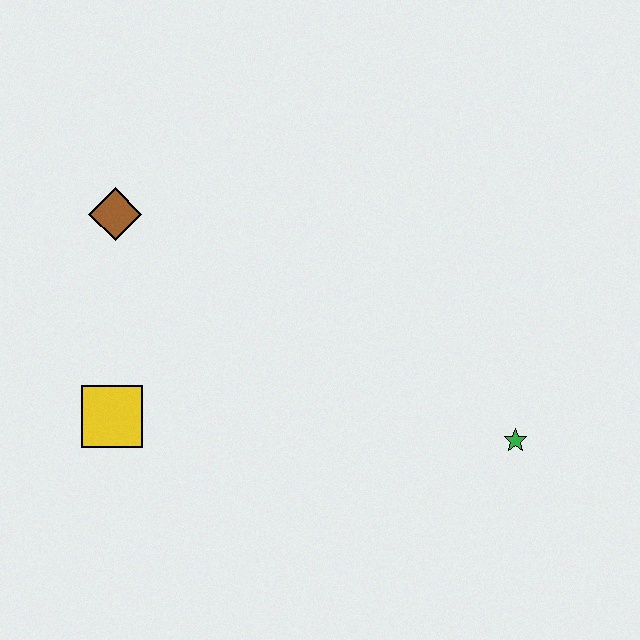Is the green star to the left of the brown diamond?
No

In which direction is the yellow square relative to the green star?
The yellow square is to the left of the green star.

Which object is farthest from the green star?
The brown diamond is farthest from the green star.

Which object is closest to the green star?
The yellow square is closest to the green star.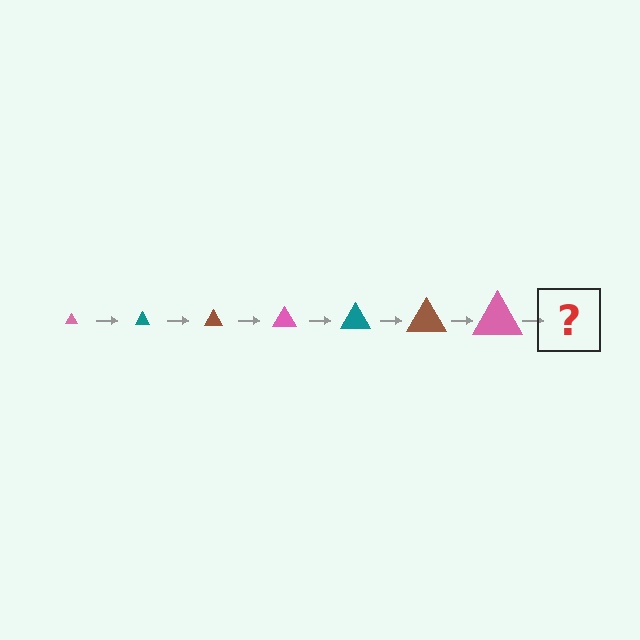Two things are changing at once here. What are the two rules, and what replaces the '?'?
The two rules are that the triangle grows larger each step and the color cycles through pink, teal, and brown. The '?' should be a teal triangle, larger than the previous one.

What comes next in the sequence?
The next element should be a teal triangle, larger than the previous one.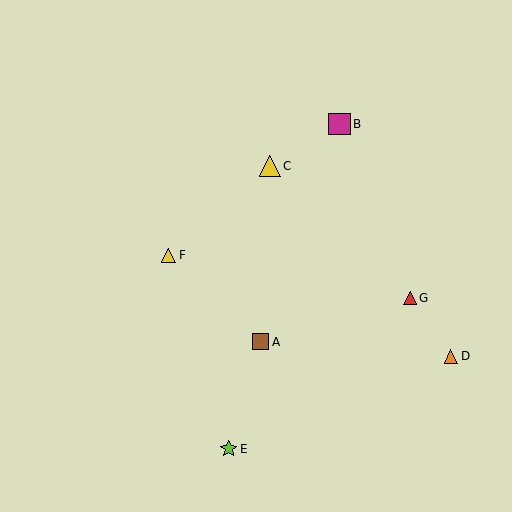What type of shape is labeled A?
Shape A is a brown square.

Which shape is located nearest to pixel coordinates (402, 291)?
The red triangle (labeled G) at (410, 298) is nearest to that location.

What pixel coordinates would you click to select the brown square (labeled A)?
Click at (261, 342) to select the brown square A.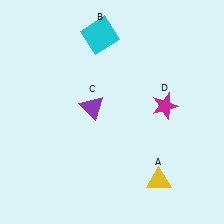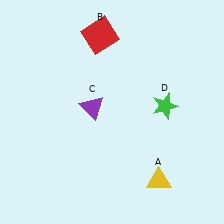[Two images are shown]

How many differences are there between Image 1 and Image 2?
There are 2 differences between the two images.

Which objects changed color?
B changed from cyan to red. D changed from magenta to green.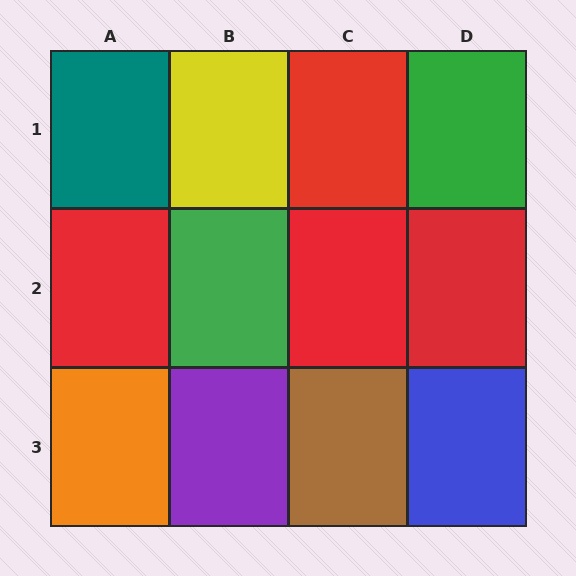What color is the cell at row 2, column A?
Red.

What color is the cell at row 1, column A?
Teal.